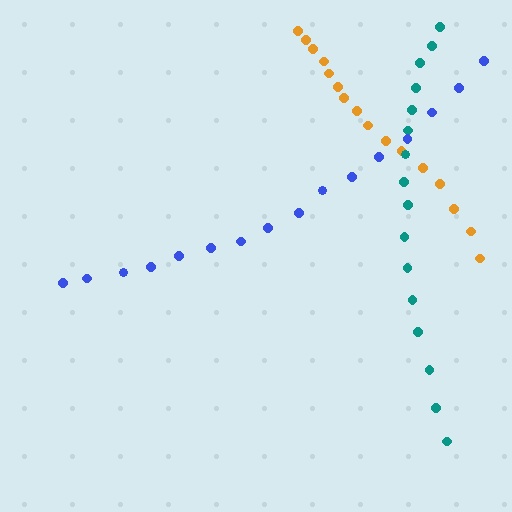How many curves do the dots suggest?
There are 3 distinct paths.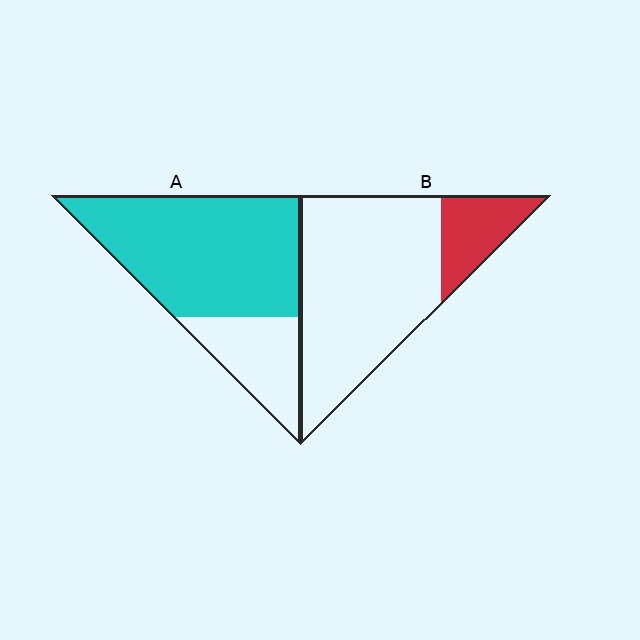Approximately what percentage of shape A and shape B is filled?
A is approximately 75% and B is approximately 20%.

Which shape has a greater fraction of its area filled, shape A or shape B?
Shape A.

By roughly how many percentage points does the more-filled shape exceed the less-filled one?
By roughly 55 percentage points (A over B).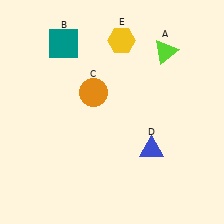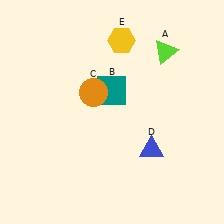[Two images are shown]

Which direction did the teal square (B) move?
The teal square (B) moved right.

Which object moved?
The teal square (B) moved right.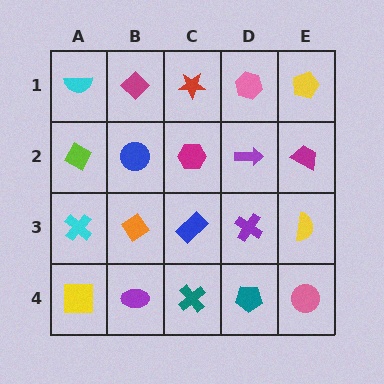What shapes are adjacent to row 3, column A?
A lime diamond (row 2, column A), a yellow square (row 4, column A), an orange diamond (row 3, column B).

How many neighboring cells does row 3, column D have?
4.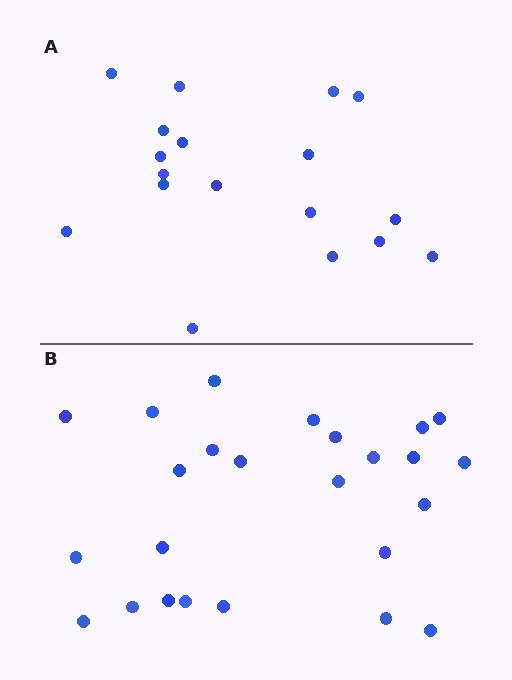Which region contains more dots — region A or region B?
Region B (the bottom region) has more dots.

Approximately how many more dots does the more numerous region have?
Region B has roughly 8 or so more dots than region A.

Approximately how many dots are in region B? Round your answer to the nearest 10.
About 20 dots. (The exact count is 25, which rounds to 20.)